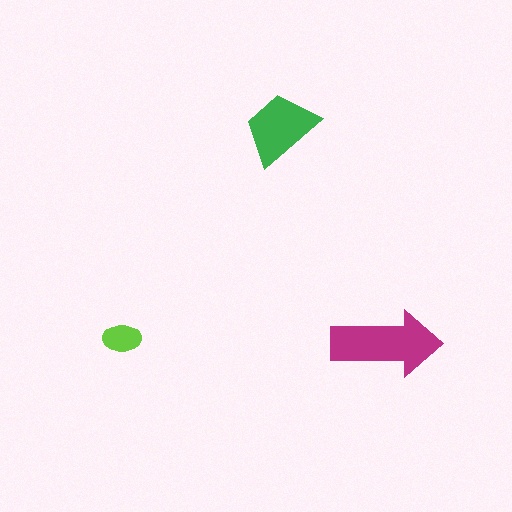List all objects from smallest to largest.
The lime ellipse, the green trapezoid, the magenta arrow.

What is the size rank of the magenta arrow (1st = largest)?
1st.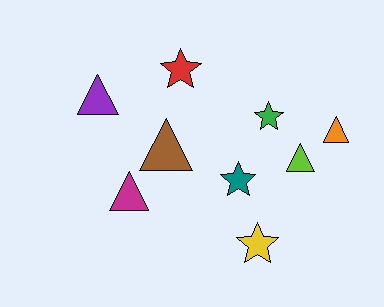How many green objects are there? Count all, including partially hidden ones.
There is 1 green object.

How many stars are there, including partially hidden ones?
There are 4 stars.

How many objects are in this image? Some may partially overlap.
There are 9 objects.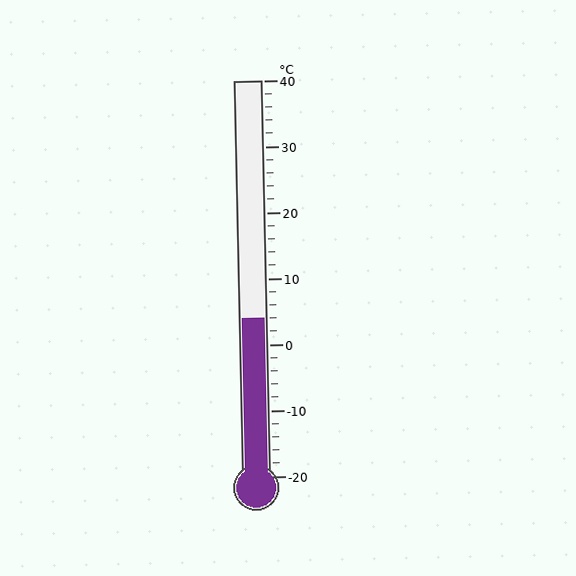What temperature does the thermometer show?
The thermometer shows approximately 4°C.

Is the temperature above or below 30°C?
The temperature is below 30°C.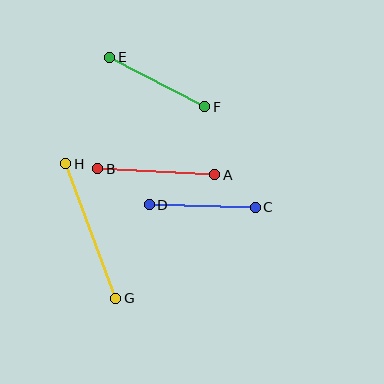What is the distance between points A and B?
The distance is approximately 117 pixels.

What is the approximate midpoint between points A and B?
The midpoint is at approximately (156, 172) pixels.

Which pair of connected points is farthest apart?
Points G and H are farthest apart.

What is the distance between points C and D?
The distance is approximately 106 pixels.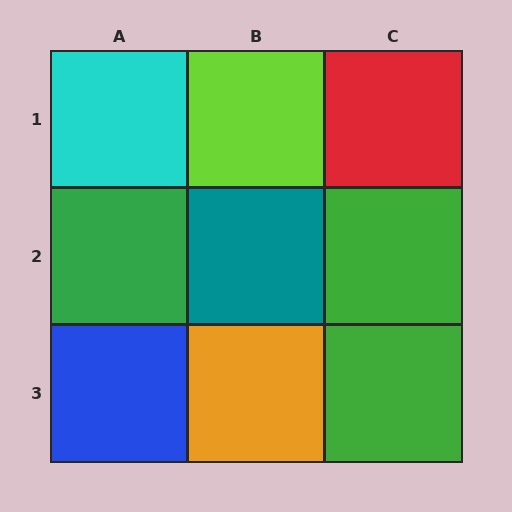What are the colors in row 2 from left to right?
Green, teal, green.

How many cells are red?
1 cell is red.